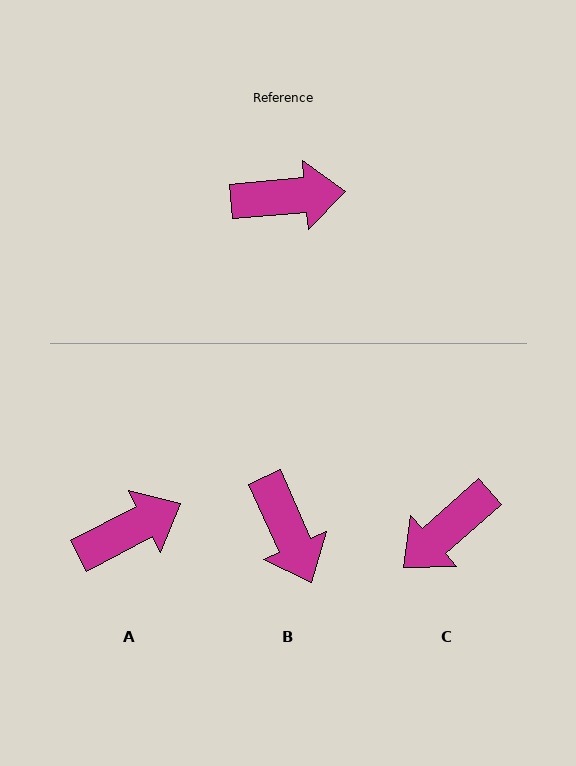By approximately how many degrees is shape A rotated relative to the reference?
Approximately 22 degrees counter-clockwise.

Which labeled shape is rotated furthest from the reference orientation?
C, about 143 degrees away.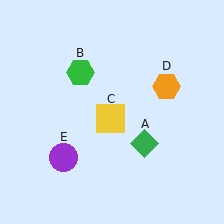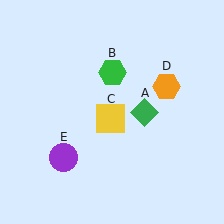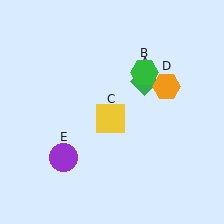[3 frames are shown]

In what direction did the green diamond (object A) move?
The green diamond (object A) moved up.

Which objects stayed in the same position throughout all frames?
Yellow square (object C) and orange hexagon (object D) and purple circle (object E) remained stationary.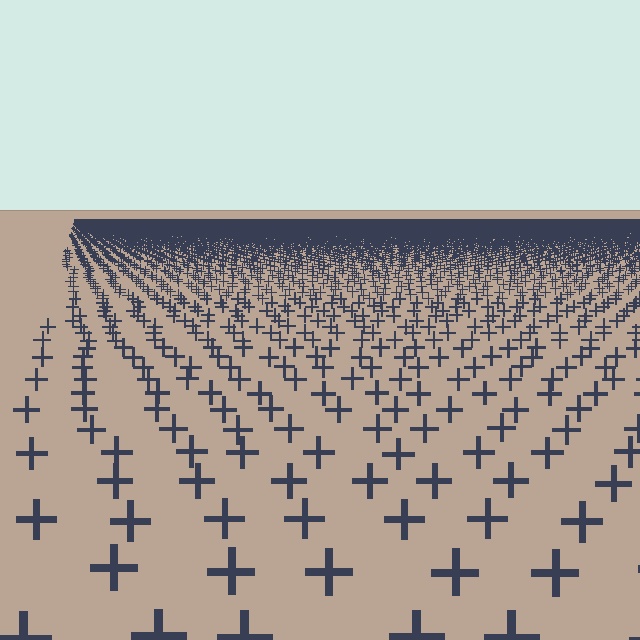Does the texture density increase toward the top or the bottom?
Density increases toward the top.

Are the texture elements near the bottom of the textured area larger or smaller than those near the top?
Larger. Near the bottom, elements are closer to the viewer and appear at a bigger on-screen size.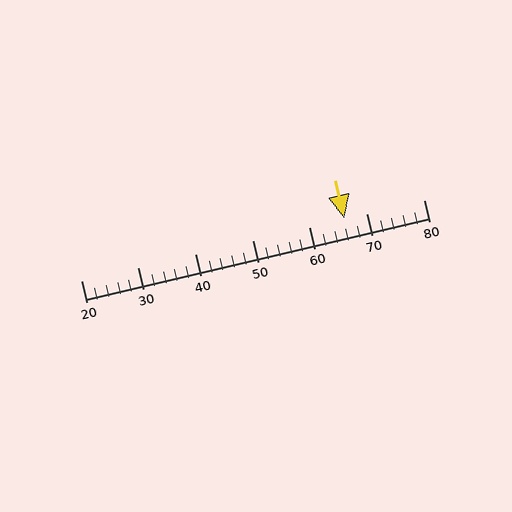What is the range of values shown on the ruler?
The ruler shows values from 20 to 80.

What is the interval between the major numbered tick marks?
The major tick marks are spaced 10 units apart.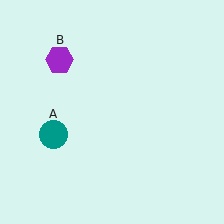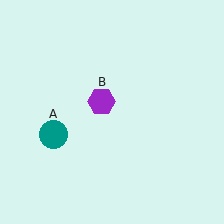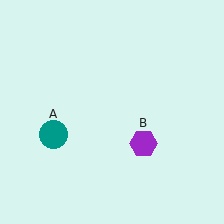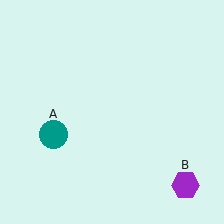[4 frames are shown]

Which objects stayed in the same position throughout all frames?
Teal circle (object A) remained stationary.